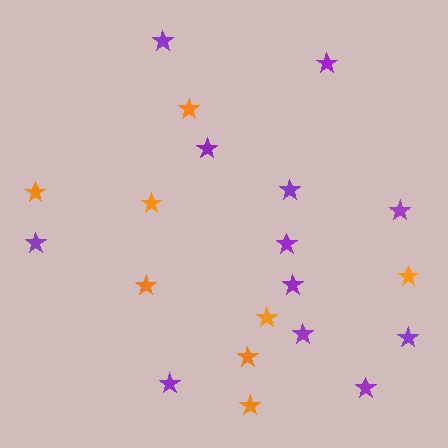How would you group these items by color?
There are 2 groups: one group of purple stars (12) and one group of orange stars (8).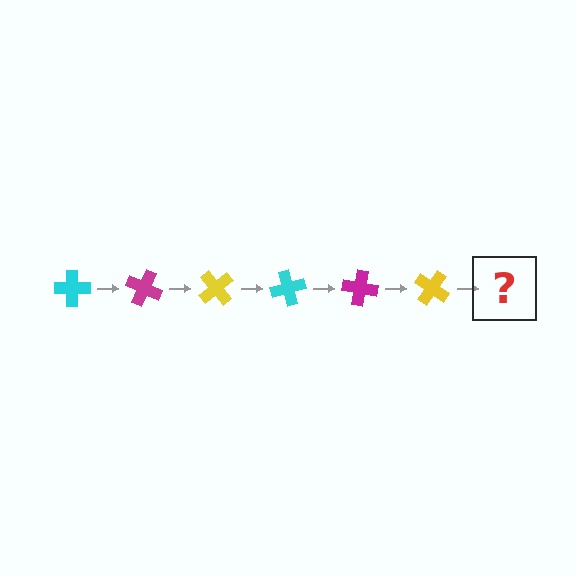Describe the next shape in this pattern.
It should be a cyan cross, rotated 150 degrees from the start.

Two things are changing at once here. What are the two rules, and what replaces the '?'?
The two rules are that it rotates 25 degrees each step and the color cycles through cyan, magenta, and yellow. The '?' should be a cyan cross, rotated 150 degrees from the start.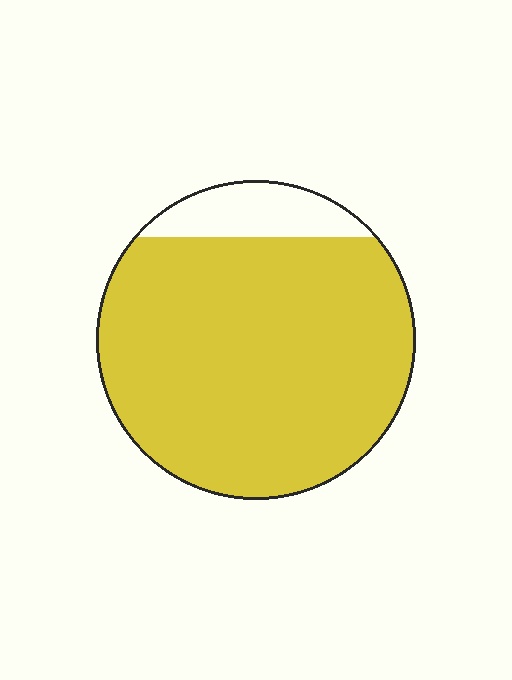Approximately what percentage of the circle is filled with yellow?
Approximately 90%.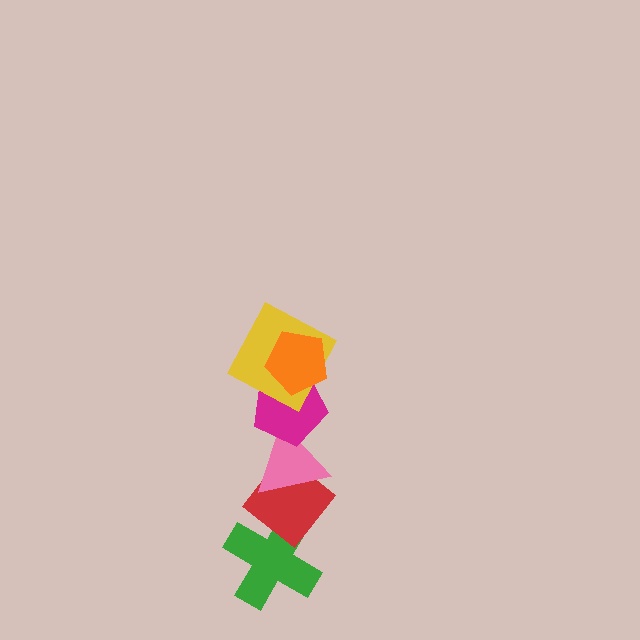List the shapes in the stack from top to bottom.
From top to bottom: the orange pentagon, the yellow square, the magenta pentagon, the pink triangle, the red diamond, the green cross.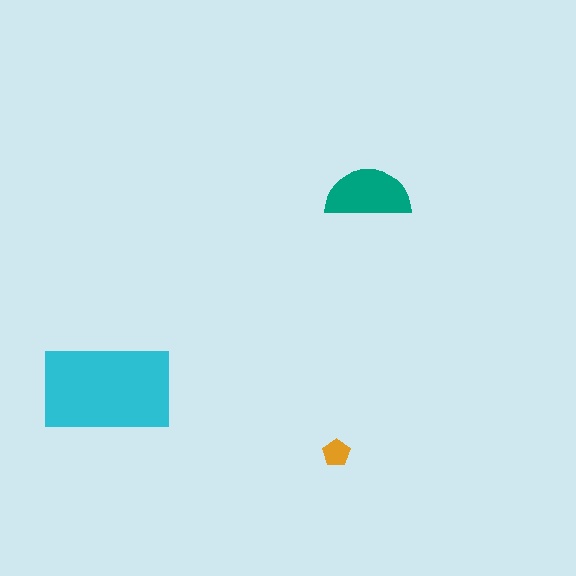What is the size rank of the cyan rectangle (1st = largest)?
1st.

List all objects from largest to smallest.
The cyan rectangle, the teal semicircle, the orange pentagon.